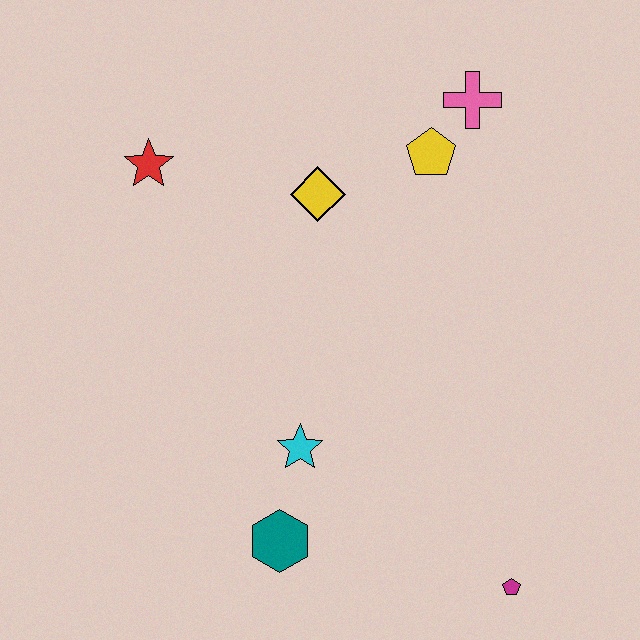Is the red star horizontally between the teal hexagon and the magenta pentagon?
No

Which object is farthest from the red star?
The magenta pentagon is farthest from the red star.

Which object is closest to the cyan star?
The teal hexagon is closest to the cyan star.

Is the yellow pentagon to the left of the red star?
No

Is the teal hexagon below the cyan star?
Yes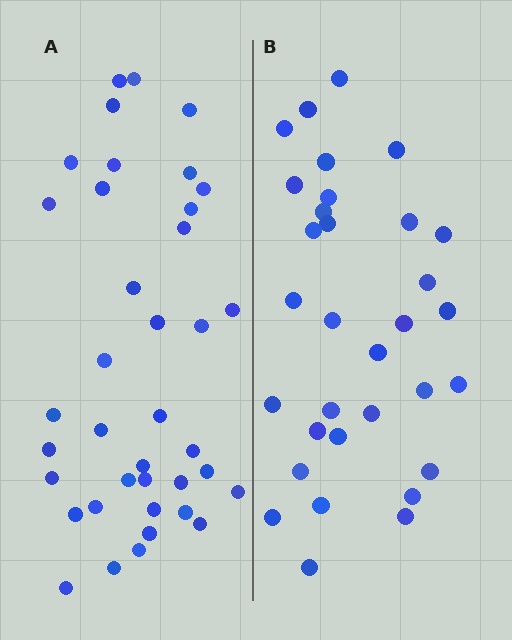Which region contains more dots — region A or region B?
Region A (the left region) has more dots.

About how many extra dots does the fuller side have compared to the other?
Region A has about 6 more dots than region B.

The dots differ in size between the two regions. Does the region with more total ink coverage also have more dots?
No. Region B has more total ink coverage because its dots are larger, but region A actually contains more individual dots. Total area can be misleading — the number of items is what matters here.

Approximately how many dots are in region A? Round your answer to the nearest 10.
About 40 dots. (The exact count is 38, which rounds to 40.)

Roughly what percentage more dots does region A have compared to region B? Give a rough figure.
About 20% more.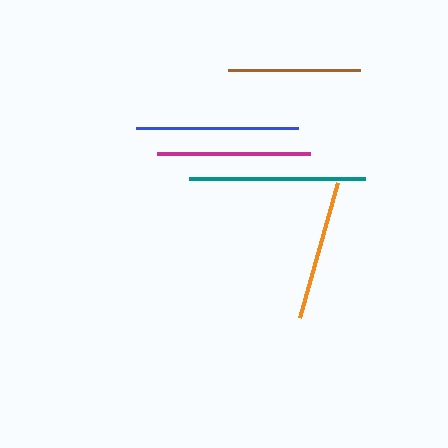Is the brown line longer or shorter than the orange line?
The orange line is longer than the brown line.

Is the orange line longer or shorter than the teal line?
The teal line is longer than the orange line.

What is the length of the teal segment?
The teal segment is approximately 176 pixels long.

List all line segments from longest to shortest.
From longest to shortest: teal, blue, magenta, orange, brown.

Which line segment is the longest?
The teal line is the longest at approximately 176 pixels.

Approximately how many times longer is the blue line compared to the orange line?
The blue line is approximately 1.2 times the length of the orange line.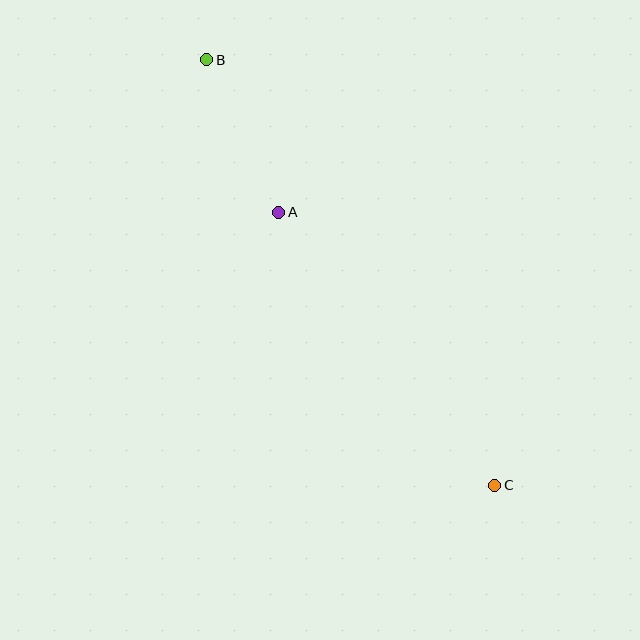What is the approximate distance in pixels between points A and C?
The distance between A and C is approximately 348 pixels.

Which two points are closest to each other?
Points A and B are closest to each other.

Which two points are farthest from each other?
Points B and C are farthest from each other.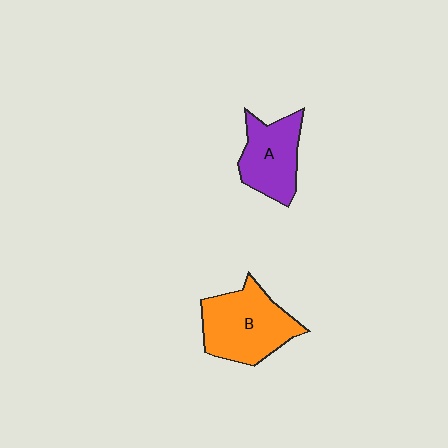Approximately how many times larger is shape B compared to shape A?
Approximately 1.3 times.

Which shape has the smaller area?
Shape A (purple).